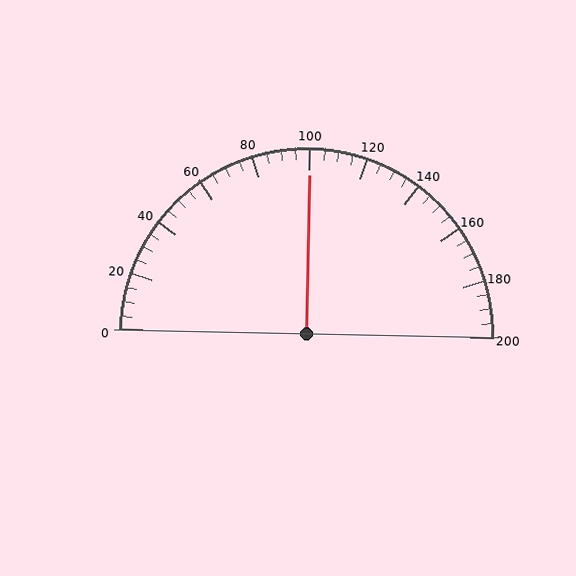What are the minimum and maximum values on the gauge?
The gauge ranges from 0 to 200.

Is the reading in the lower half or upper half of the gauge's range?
The reading is in the upper half of the range (0 to 200).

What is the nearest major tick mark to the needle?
The nearest major tick mark is 100.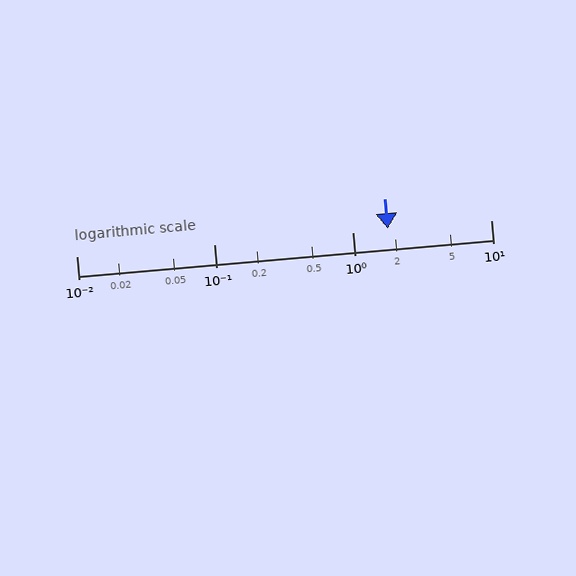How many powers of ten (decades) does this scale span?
The scale spans 3 decades, from 0.01 to 10.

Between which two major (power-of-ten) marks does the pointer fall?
The pointer is between 1 and 10.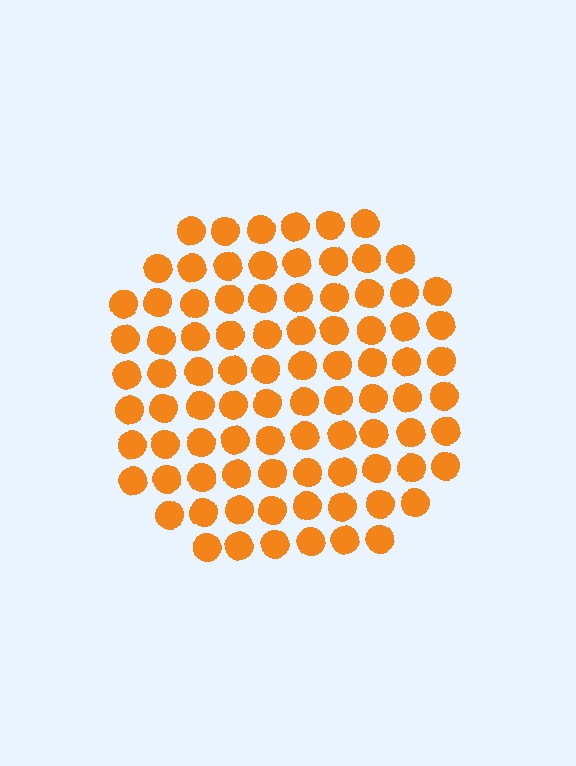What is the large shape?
The large shape is a circle.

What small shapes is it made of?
It is made of small circles.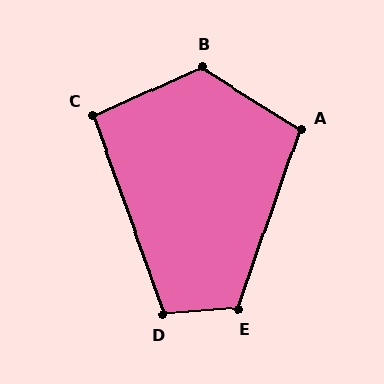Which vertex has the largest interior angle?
B, at approximately 124 degrees.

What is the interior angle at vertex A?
Approximately 103 degrees (obtuse).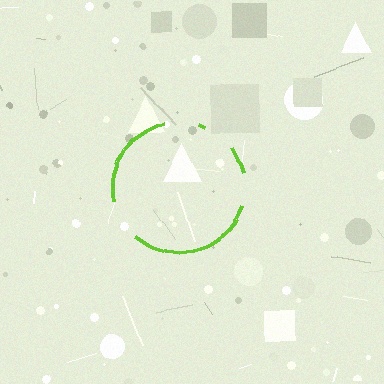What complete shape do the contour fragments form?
The contour fragments form a circle.